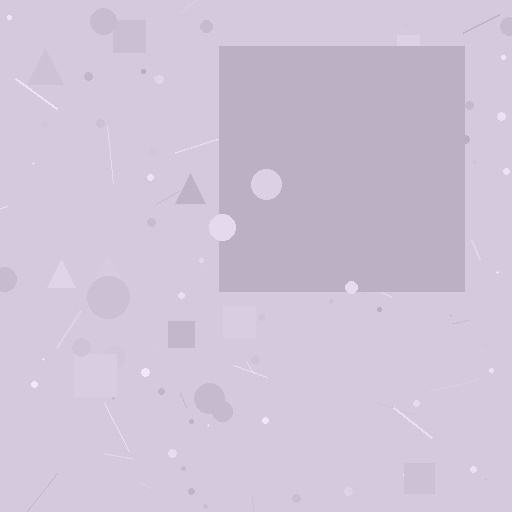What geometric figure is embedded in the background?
A square is embedded in the background.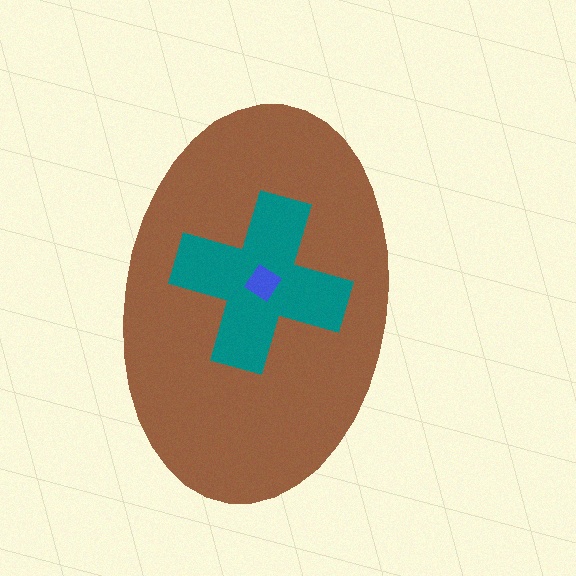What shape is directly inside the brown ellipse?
The teal cross.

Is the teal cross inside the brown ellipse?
Yes.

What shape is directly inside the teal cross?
The blue diamond.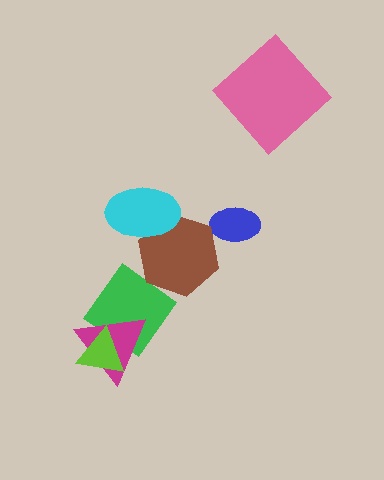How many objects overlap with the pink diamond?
0 objects overlap with the pink diamond.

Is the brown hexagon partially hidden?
Yes, it is partially covered by another shape.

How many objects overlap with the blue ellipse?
0 objects overlap with the blue ellipse.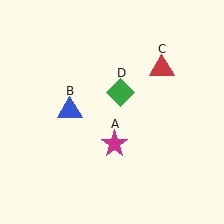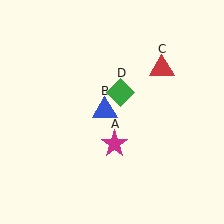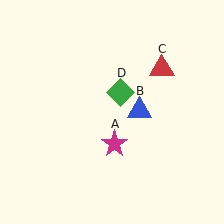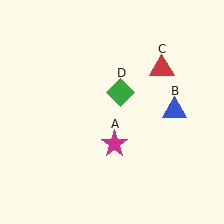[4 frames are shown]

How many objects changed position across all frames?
1 object changed position: blue triangle (object B).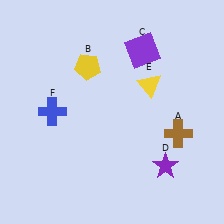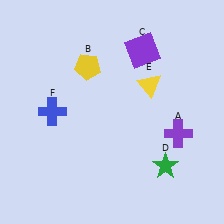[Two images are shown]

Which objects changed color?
A changed from brown to purple. D changed from purple to green.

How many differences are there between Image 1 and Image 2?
There are 2 differences between the two images.